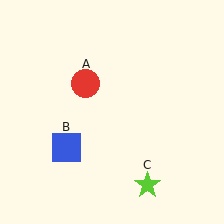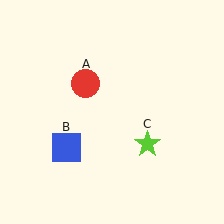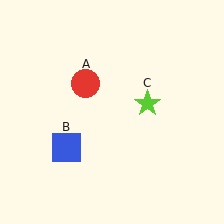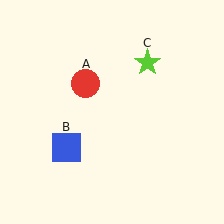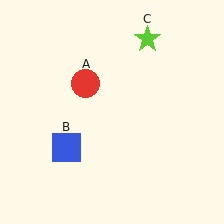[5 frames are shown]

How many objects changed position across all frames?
1 object changed position: lime star (object C).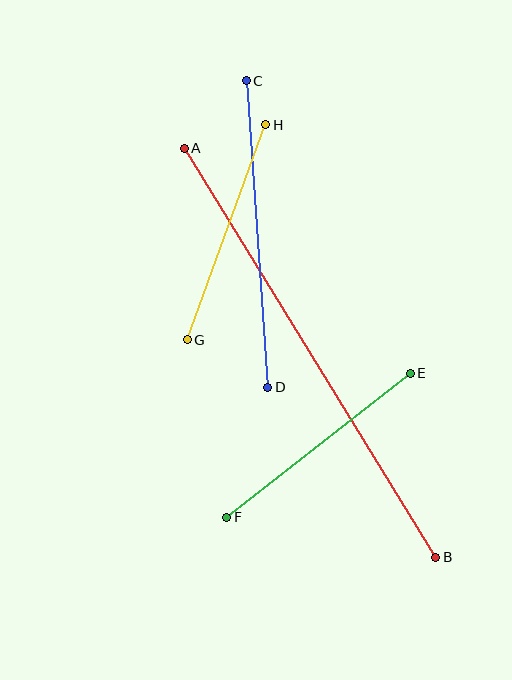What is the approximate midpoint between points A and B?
The midpoint is at approximately (310, 353) pixels.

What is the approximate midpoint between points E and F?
The midpoint is at approximately (319, 445) pixels.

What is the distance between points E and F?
The distance is approximately 233 pixels.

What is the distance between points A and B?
The distance is approximately 480 pixels.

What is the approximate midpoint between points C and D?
The midpoint is at approximately (257, 234) pixels.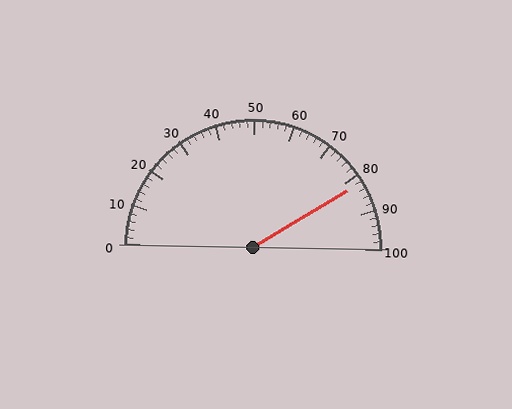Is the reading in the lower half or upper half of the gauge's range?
The reading is in the upper half of the range (0 to 100).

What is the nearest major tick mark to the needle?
The nearest major tick mark is 80.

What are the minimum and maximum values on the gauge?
The gauge ranges from 0 to 100.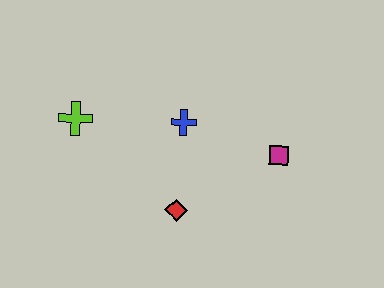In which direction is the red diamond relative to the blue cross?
The red diamond is below the blue cross.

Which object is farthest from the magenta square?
The lime cross is farthest from the magenta square.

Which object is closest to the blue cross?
The red diamond is closest to the blue cross.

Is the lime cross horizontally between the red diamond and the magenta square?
No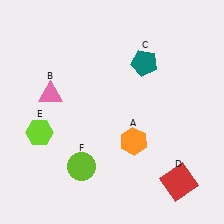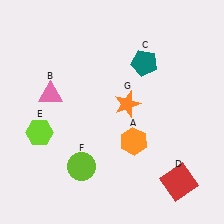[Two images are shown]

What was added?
An orange star (G) was added in Image 2.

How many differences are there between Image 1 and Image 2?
There is 1 difference between the two images.